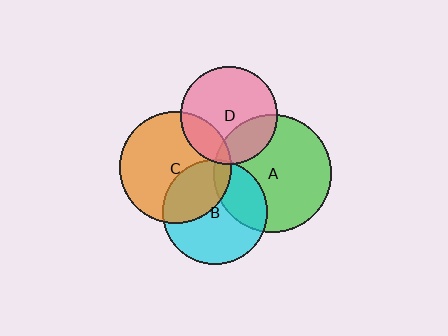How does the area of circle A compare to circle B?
Approximately 1.3 times.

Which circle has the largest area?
Circle A (green).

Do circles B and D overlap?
Yes.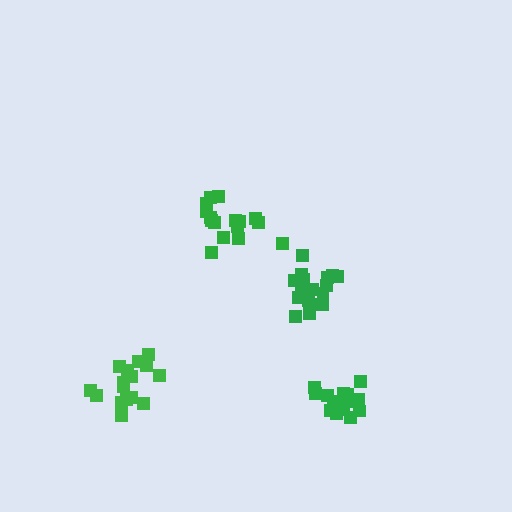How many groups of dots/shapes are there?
There are 4 groups.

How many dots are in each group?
Group 1: 17 dots, Group 2: 16 dots, Group 3: 17 dots, Group 4: 16 dots (66 total).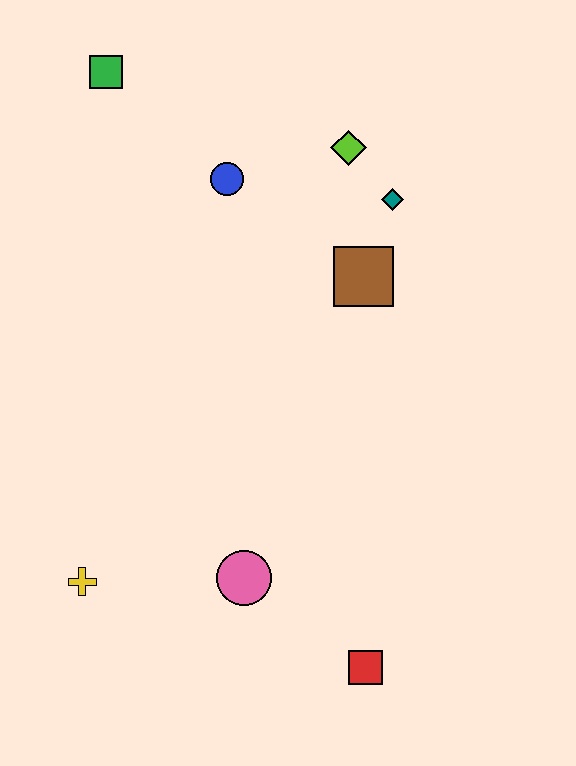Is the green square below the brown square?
No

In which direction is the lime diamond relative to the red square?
The lime diamond is above the red square.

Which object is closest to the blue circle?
The lime diamond is closest to the blue circle.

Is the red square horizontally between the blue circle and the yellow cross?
No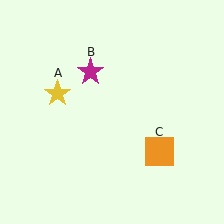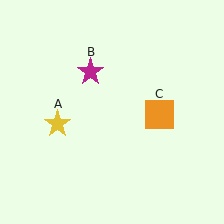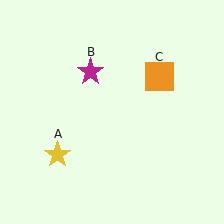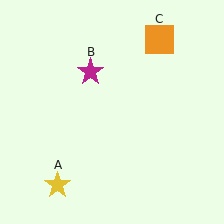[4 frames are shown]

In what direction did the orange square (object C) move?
The orange square (object C) moved up.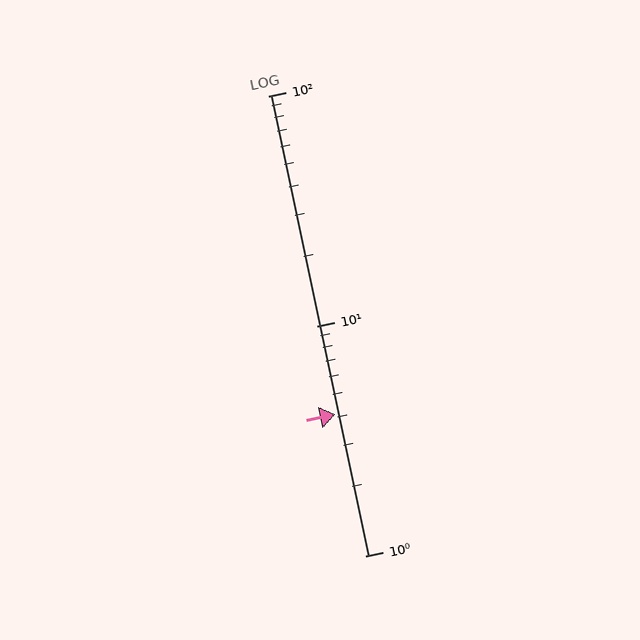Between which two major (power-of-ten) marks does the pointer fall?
The pointer is between 1 and 10.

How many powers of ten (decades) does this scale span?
The scale spans 2 decades, from 1 to 100.